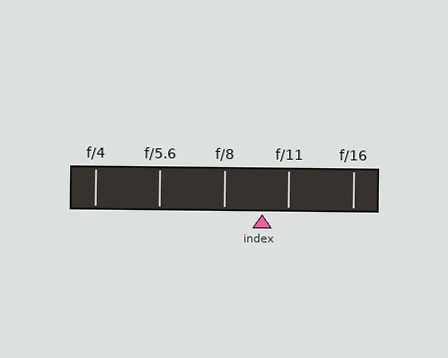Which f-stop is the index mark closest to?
The index mark is closest to f/11.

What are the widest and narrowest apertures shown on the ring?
The widest aperture shown is f/4 and the narrowest is f/16.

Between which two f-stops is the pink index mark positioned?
The index mark is between f/8 and f/11.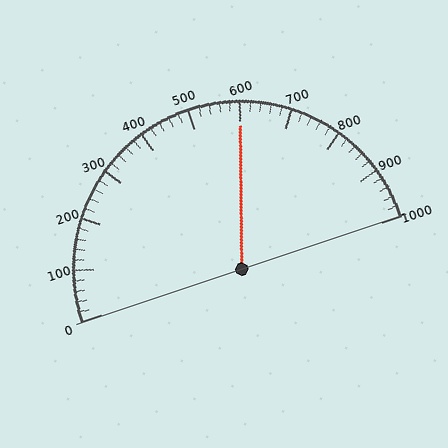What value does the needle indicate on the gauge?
The needle indicates approximately 600.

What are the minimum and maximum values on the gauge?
The gauge ranges from 0 to 1000.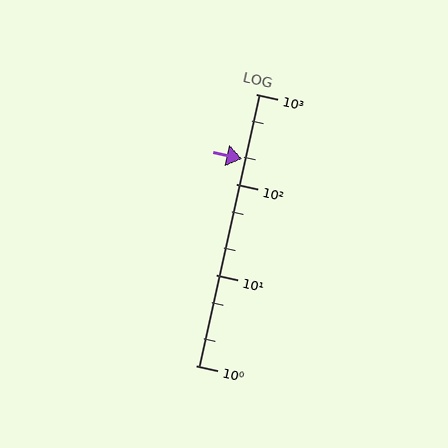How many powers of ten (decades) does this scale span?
The scale spans 3 decades, from 1 to 1000.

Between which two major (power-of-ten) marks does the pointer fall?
The pointer is between 100 and 1000.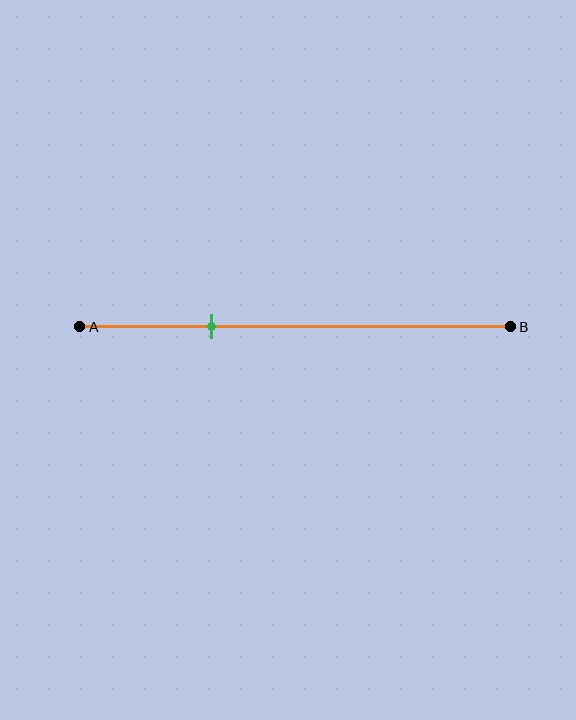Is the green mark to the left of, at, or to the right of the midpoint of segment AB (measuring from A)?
The green mark is to the left of the midpoint of segment AB.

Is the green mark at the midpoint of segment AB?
No, the mark is at about 30% from A, not at the 50% midpoint.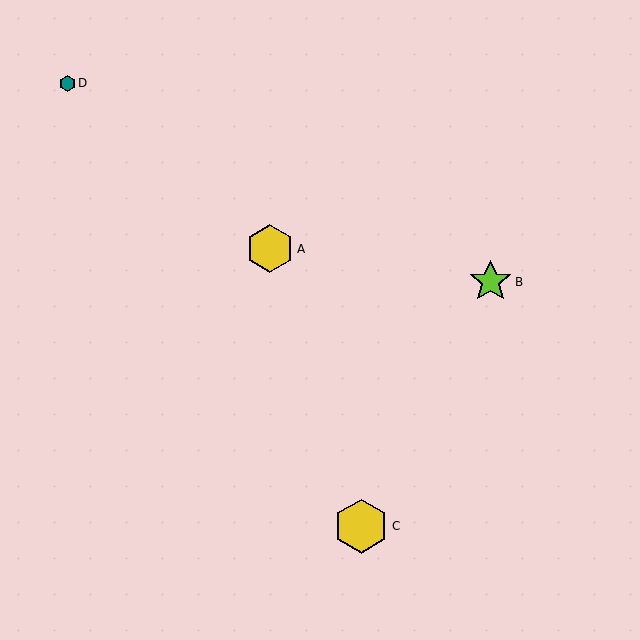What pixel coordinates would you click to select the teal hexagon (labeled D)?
Click at (67, 83) to select the teal hexagon D.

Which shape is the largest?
The yellow hexagon (labeled C) is the largest.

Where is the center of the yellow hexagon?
The center of the yellow hexagon is at (270, 249).